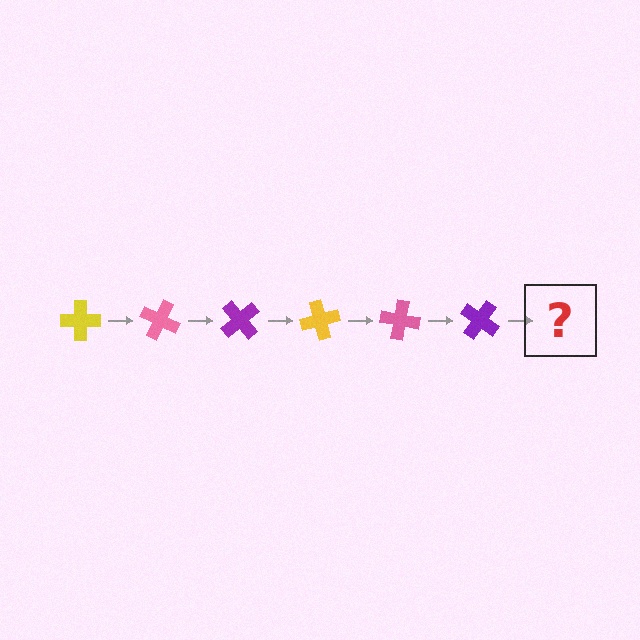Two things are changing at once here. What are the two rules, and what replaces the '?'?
The two rules are that it rotates 25 degrees each step and the color cycles through yellow, pink, and purple. The '?' should be a yellow cross, rotated 150 degrees from the start.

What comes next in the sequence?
The next element should be a yellow cross, rotated 150 degrees from the start.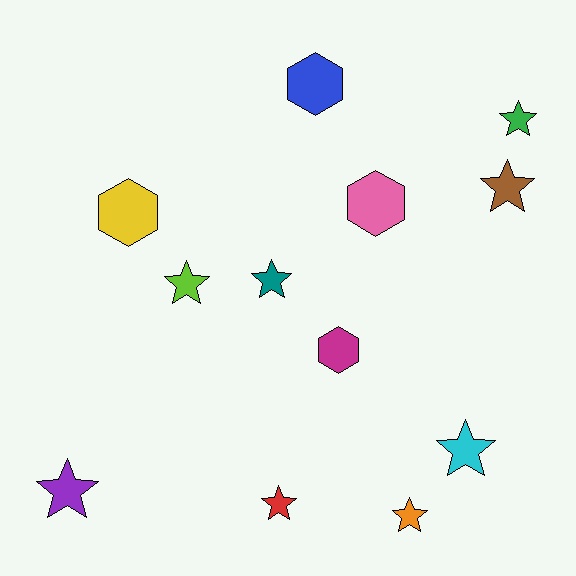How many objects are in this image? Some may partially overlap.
There are 12 objects.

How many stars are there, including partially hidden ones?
There are 8 stars.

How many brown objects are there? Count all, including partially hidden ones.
There is 1 brown object.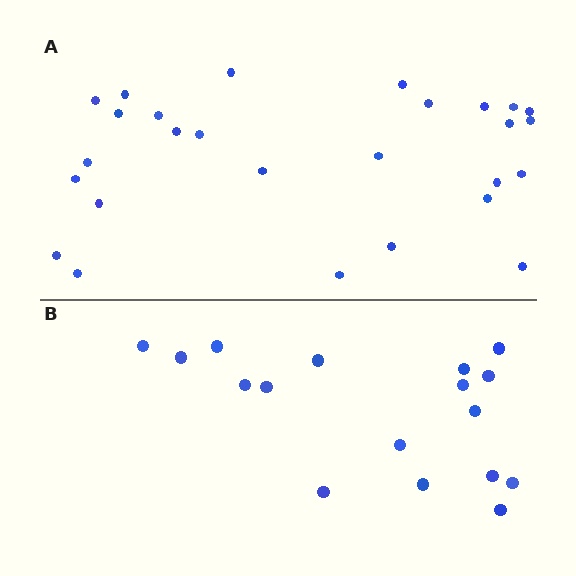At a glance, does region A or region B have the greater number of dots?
Region A (the top region) has more dots.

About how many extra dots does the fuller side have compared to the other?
Region A has roughly 10 or so more dots than region B.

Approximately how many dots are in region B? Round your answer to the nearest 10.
About 20 dots. (The exact count is 17, which rounds to 20.)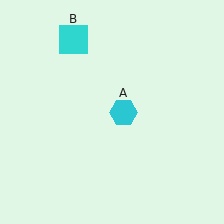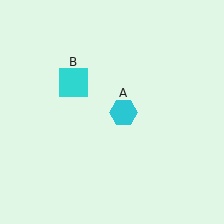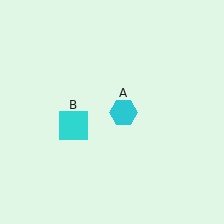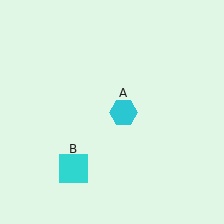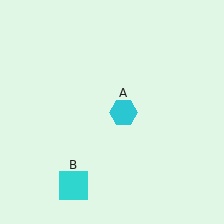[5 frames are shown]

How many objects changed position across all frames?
1 object changed position: cyan square (object B).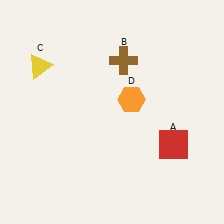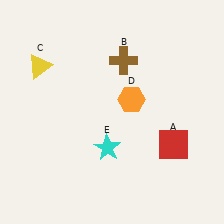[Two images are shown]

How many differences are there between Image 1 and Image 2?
There is 1 difference between the two images.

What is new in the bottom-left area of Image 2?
A cyan star (E) was added in the bottom-left area of Image 2.